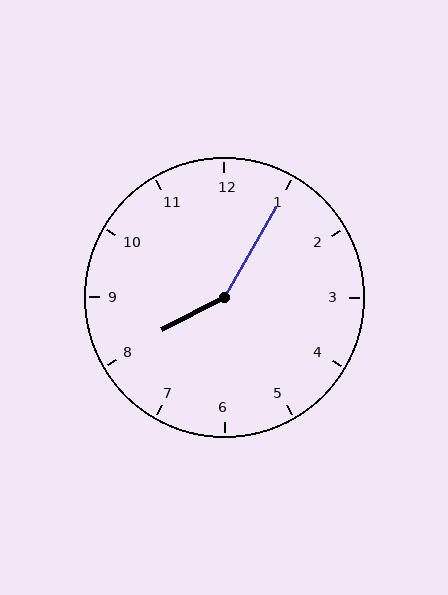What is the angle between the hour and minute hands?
Approximately 148 degrees.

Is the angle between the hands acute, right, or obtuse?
It is obtuse.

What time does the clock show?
8:05.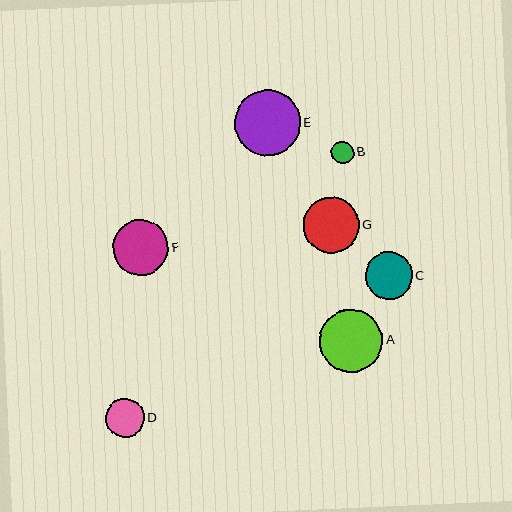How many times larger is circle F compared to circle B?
Circle F is approximately 2.4 times the size of circle B.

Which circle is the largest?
Circle E is the largest with a size of approximately 66 pixels.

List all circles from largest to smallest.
From largest to smallest: E, A, G, F, C, D, B.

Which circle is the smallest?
Circle B is the smallest with a size of approximately 23 pixels.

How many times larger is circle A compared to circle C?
Circle A is approximately 1.3 times the size of circle C.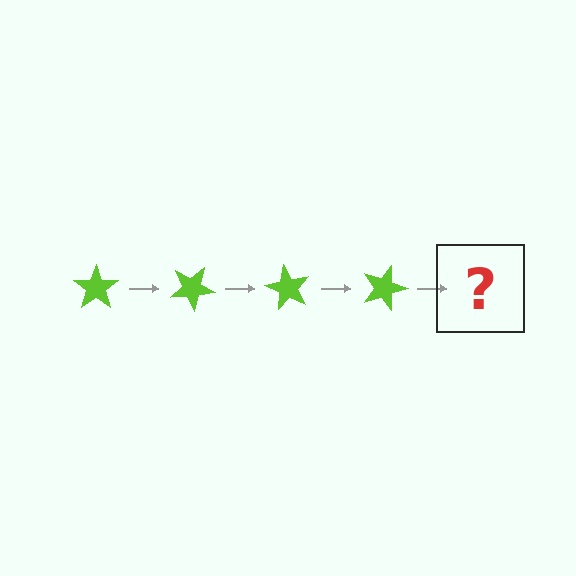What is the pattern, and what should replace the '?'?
The pattern is that the star rotates 30 degrees each step. The '?' should be a lime star rotated 120 degrees.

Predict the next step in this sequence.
The next step is a lime star rotated 120 degrees.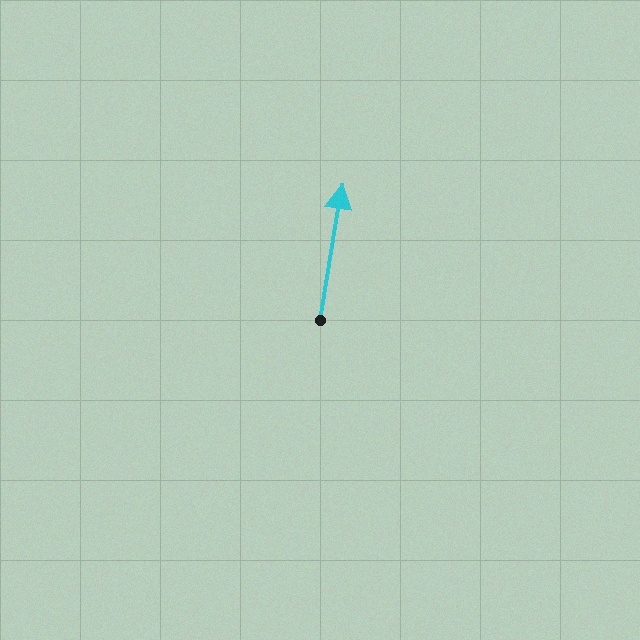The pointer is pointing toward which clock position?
Roughly 12 o'clock.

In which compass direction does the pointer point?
North.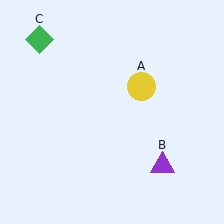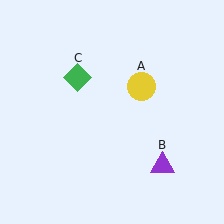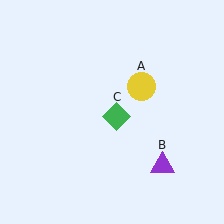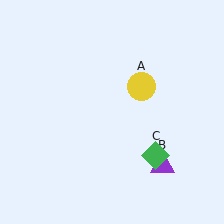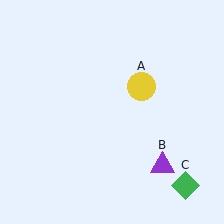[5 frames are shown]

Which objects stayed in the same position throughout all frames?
Yellow circle (object A) and purple triangle (object B) remained stationary.